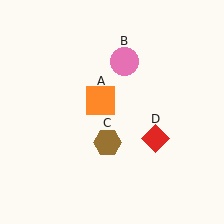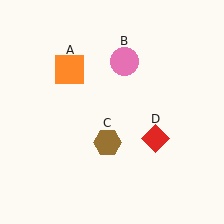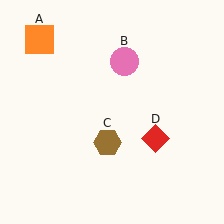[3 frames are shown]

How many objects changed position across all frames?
1 object changed position: orange square (object A).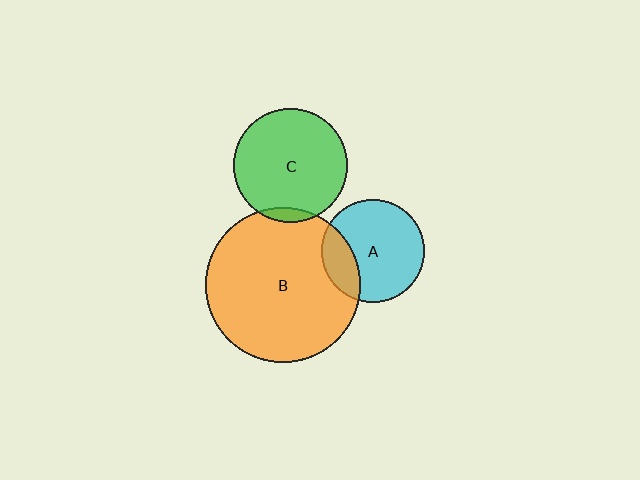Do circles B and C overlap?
Yes.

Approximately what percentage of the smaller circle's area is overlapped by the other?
Approximately 5%.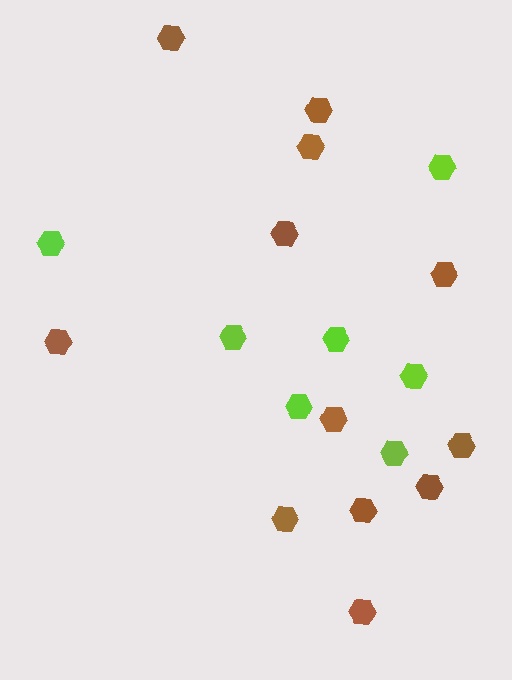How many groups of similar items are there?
There are 2 groups: one group of brown hexagons (12) and one group of lime hexagons (7).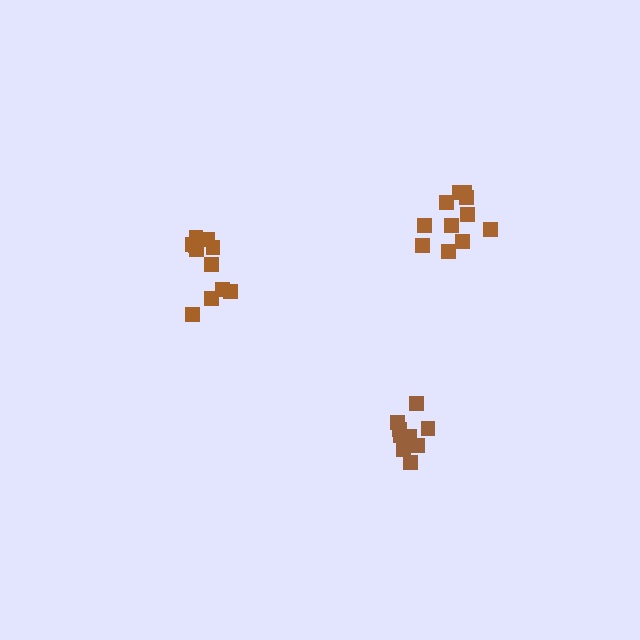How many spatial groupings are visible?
There are 3 spatial groupings.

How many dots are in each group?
Group 1: 11 dots, Group 2: 9 dots, Group 3: 11 dots (31 total).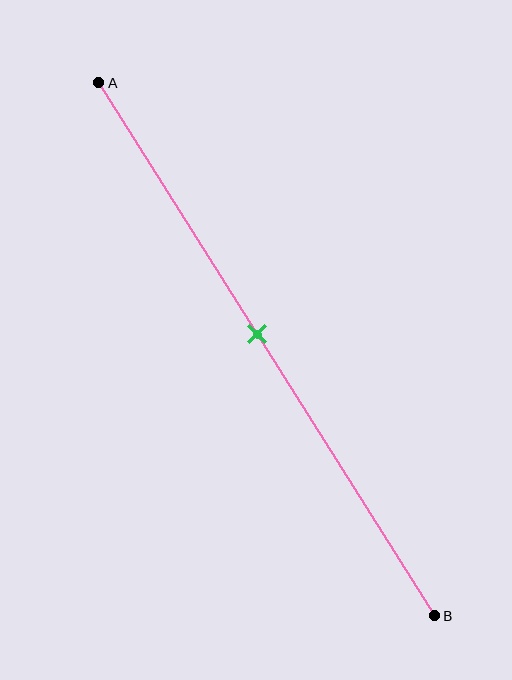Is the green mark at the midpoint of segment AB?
Yes, the mark is approximately at the midpoint.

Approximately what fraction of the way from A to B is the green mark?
The green mark is approximately 45% of the way from A to B.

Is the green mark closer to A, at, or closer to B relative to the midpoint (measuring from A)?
The green mark is approximately at the midpoint of segment AB.